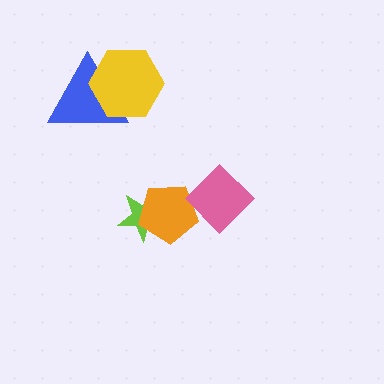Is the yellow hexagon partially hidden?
No, no other shape covers it.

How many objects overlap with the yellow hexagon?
1 object overlaps with the yellow hexagon.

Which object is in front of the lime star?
The orange pentagon is in front of the lime star.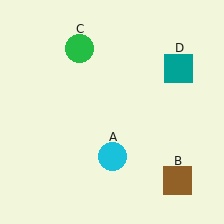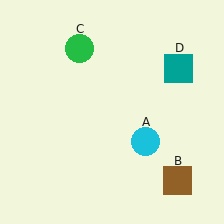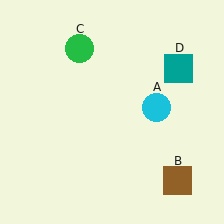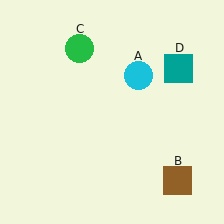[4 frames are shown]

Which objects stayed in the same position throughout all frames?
Brown square (object B) and green circle (object C) and teal square (object D) remained stationary.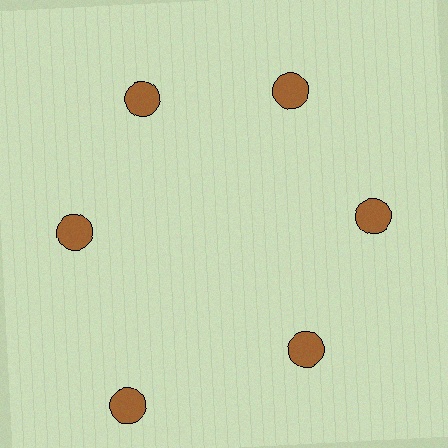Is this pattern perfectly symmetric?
No. The 6 brown circles are arranged in a ring, but one element near the 7 o'clock position is pushed outward from the center, breaking the 6-fold rotational symmetry.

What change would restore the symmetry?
The symmetry would be restored by moving it inward, back onto the ring so that all 6 circles sit at equal angles and equal distance from the center.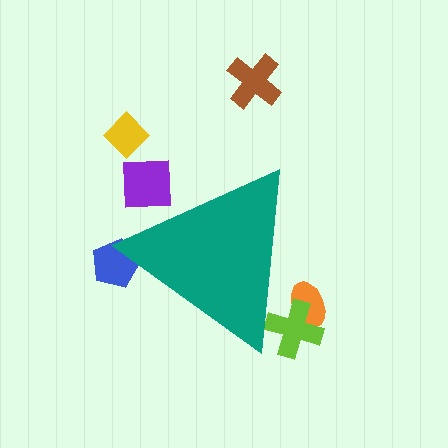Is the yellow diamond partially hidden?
No, the yellow diamond is fully visible.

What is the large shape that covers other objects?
A teal triangle.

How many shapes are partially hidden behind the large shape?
4 shapes are partially hidden.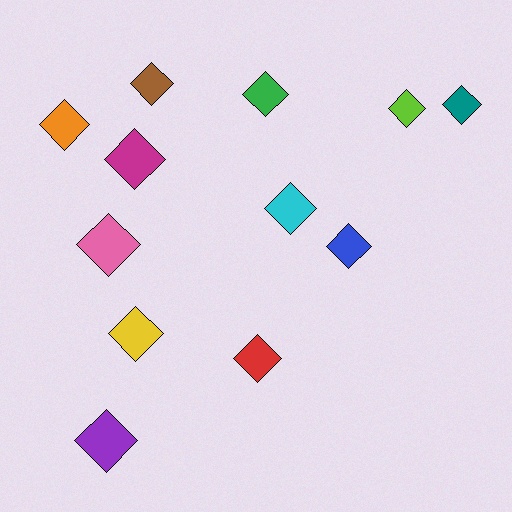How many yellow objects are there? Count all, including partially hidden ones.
There is 1 yellow object.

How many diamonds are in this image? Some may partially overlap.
There are 12 diamonds.